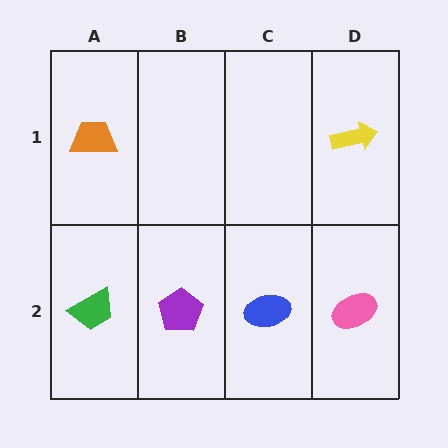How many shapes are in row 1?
2 shapes.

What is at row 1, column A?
An orange trapezoid.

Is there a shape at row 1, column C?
No, that cell is empty.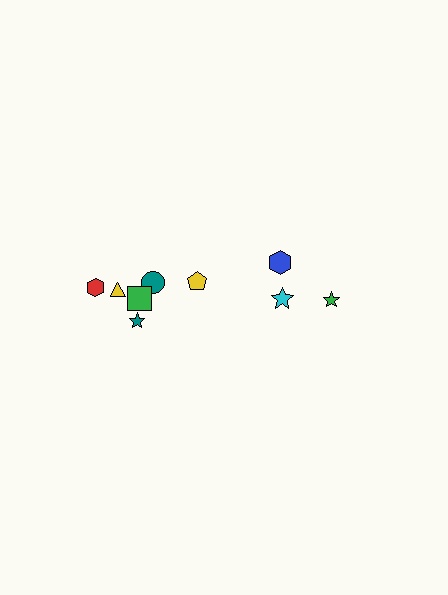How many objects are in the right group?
There are 3 objects.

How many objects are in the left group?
There are 7 objects.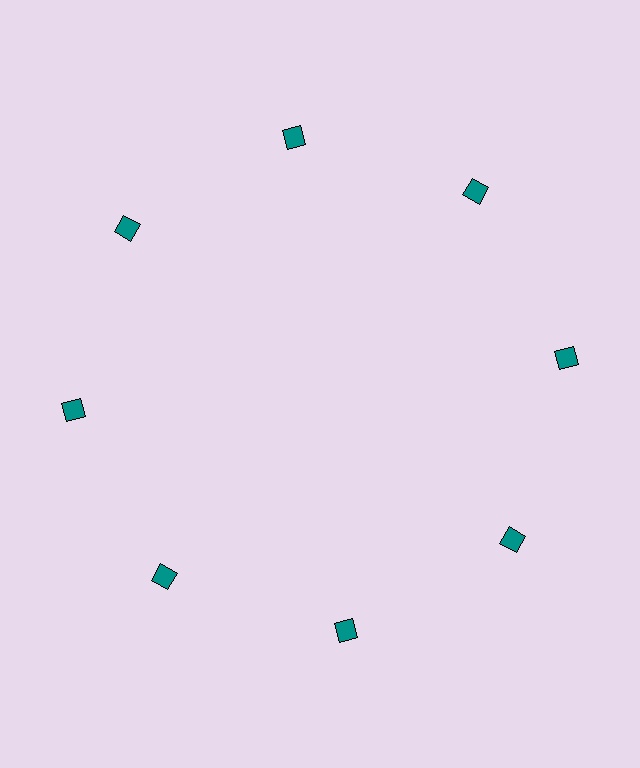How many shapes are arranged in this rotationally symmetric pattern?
There are 8 shapes, arranged in 8 groups of 1.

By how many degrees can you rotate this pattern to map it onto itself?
The pattern maps onto itself every 45 degrees of rotation.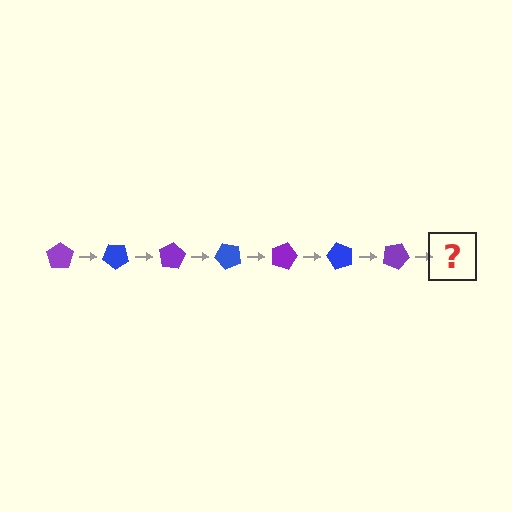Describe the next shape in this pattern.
It should be a blue pentagon, rotated 280 degrees from the start.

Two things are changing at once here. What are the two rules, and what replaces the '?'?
The two rules are that it rotates 40 degrees each step and the color cycles through purple and blue. The '?' should be a blue pentagon, rotated 280 degrees from the start.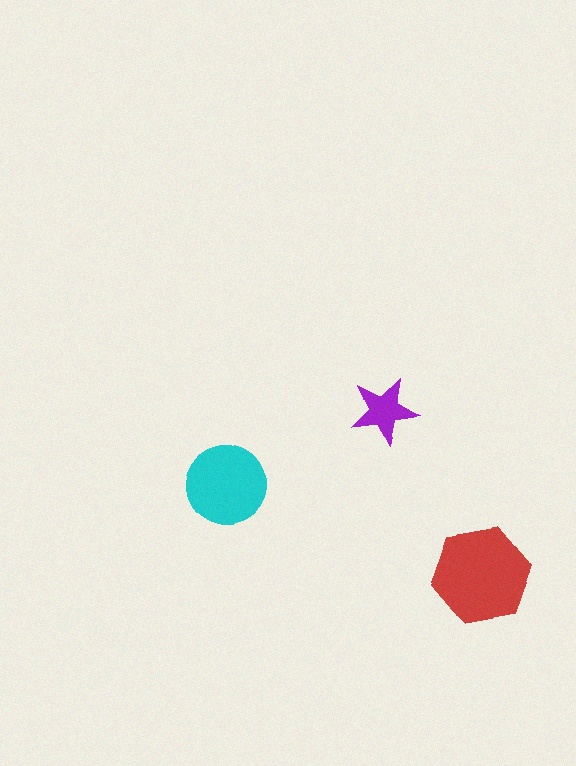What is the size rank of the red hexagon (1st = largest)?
1st.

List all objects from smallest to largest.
The purple star, the cyan circle, the red hexagon.